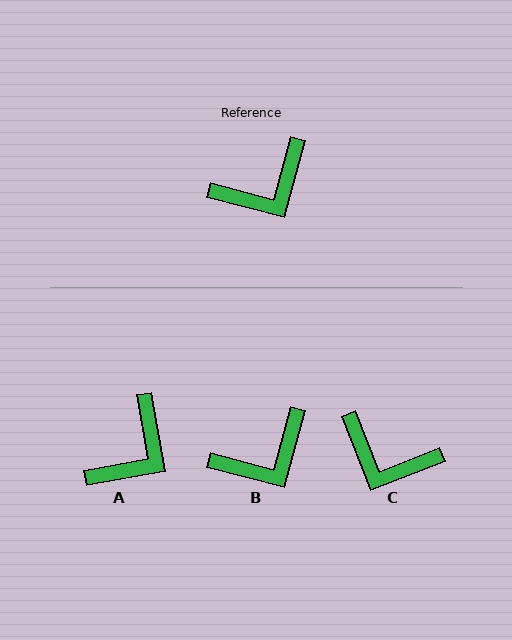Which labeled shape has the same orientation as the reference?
B.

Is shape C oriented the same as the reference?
No, it is off by about 53 degrees.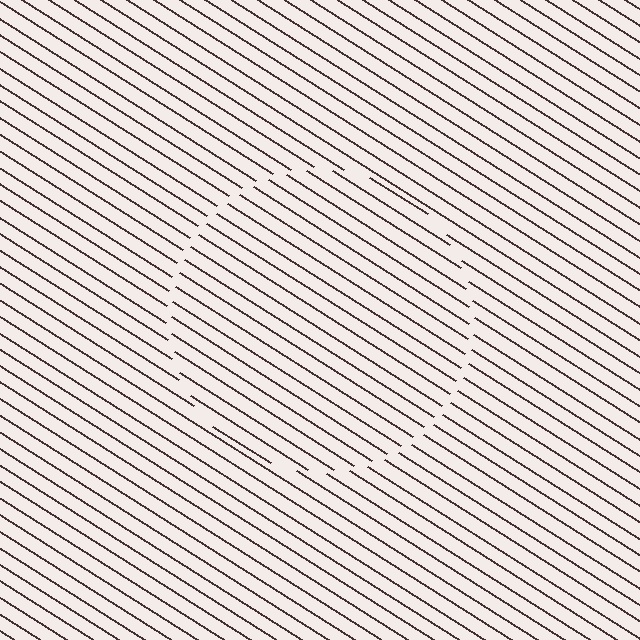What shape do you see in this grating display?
An illusory circle. The interior of the shape contains the same grating, shifted by half a period — the contour is defined by the phase discontinuity where line-ends from the inner and outer gratings abut.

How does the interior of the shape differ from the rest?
The interior of the shape contains the same grating, shifted by half a period — the contour is defined by the phase discontinuity where line-ends from the inner and outer gratings abut.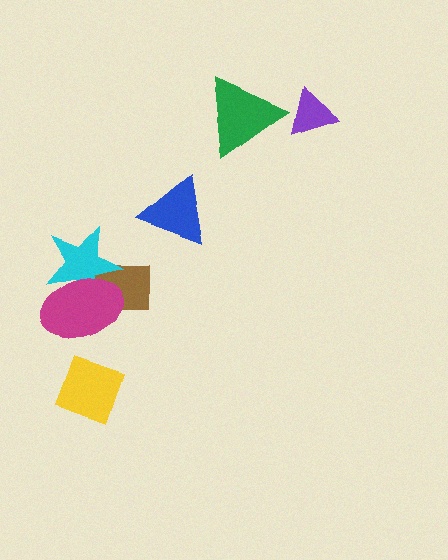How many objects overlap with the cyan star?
2 objects overlap with the cyan star.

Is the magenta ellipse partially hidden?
No, no other shape covers it.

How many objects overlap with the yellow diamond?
0 objects overlap with the yellow diamond.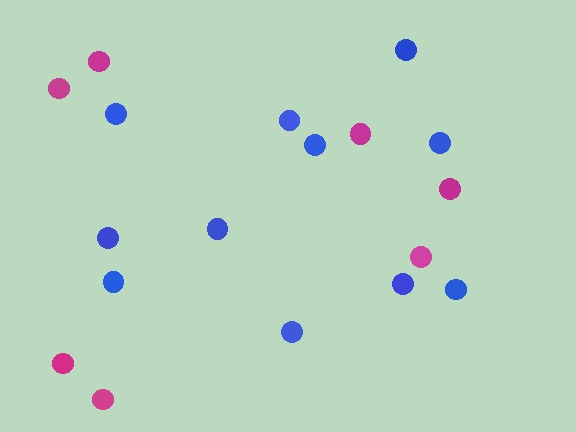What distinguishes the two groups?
There are 2 groups: one group of magenta circles (7) and one group of blue circles (11).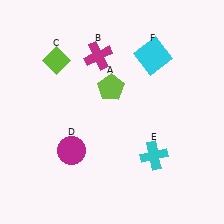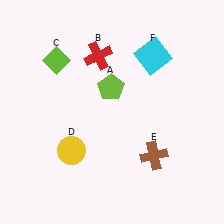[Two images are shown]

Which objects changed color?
B changed from magenta to red. D changed from magenta to yellow. E changed from cyan to brown.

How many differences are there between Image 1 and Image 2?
There are 3 differences between the two images.